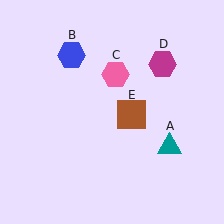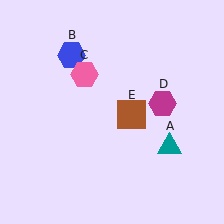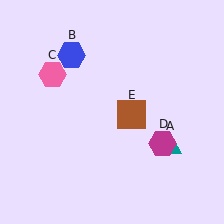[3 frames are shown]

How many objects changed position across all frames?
2 objects changed position: pink hexagon (object C), magenta hexagon (object D).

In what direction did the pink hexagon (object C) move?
The pink hexagon (object C) moved left.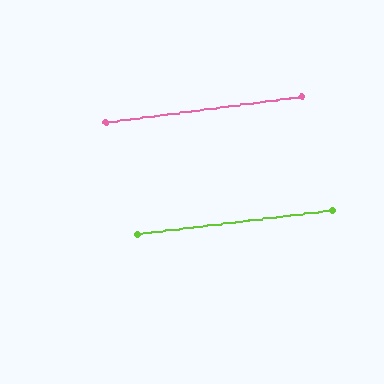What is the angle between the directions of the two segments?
Approximately 0 degrees.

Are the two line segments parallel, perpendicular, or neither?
Parallel — their directions differ by only 0.5°.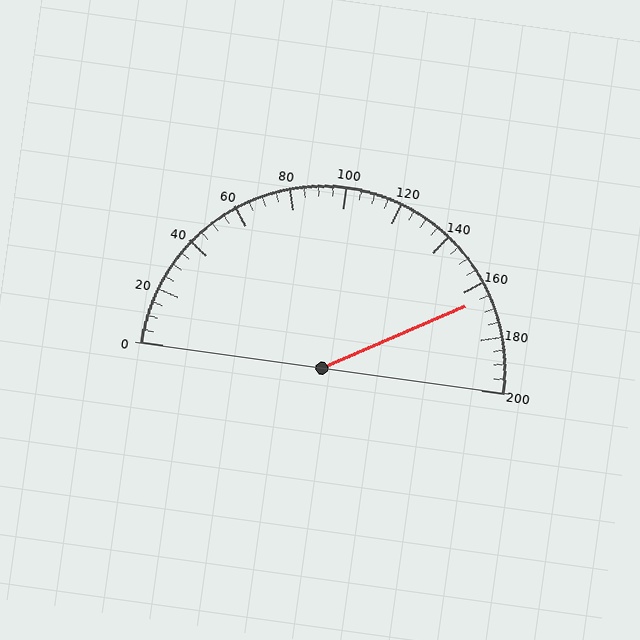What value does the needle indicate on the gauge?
The needle indicates approximately 165.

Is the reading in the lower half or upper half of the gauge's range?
The reading is in the upper half of the range (0 to 200).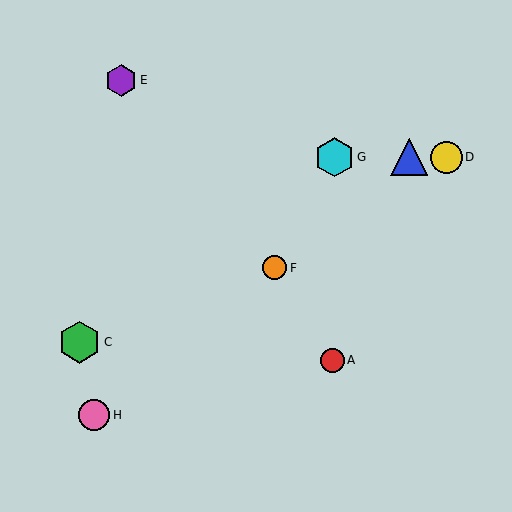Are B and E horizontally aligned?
No, B is at y≈157 and E is at y≈80.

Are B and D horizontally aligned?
Yes, both are at y≈157.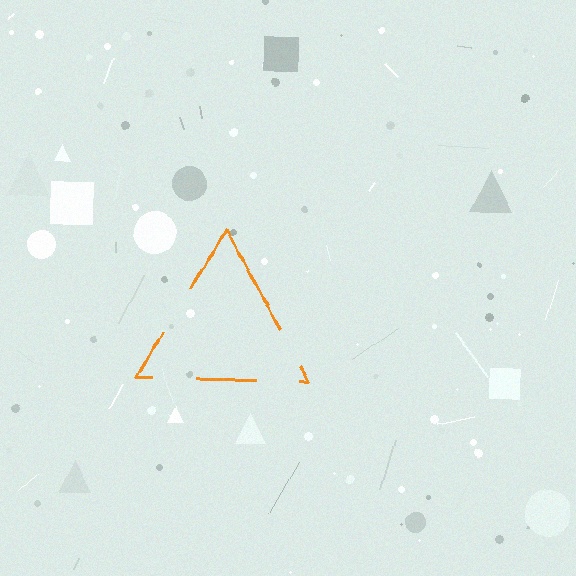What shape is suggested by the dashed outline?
The dashed outline suggests a triangle.